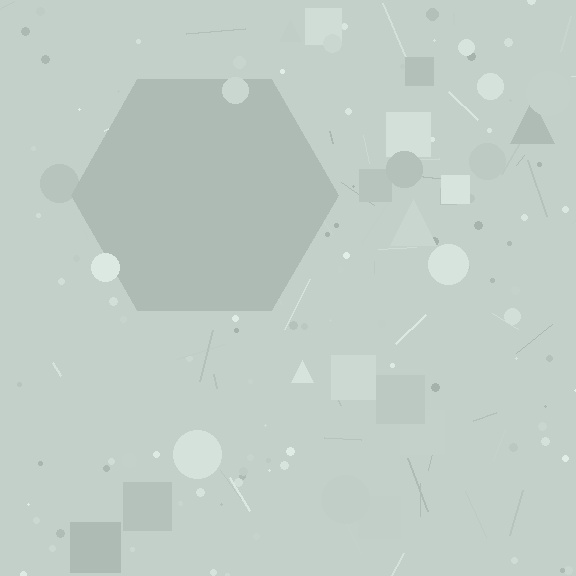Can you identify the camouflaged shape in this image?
The camouflaged shape is a hexagon.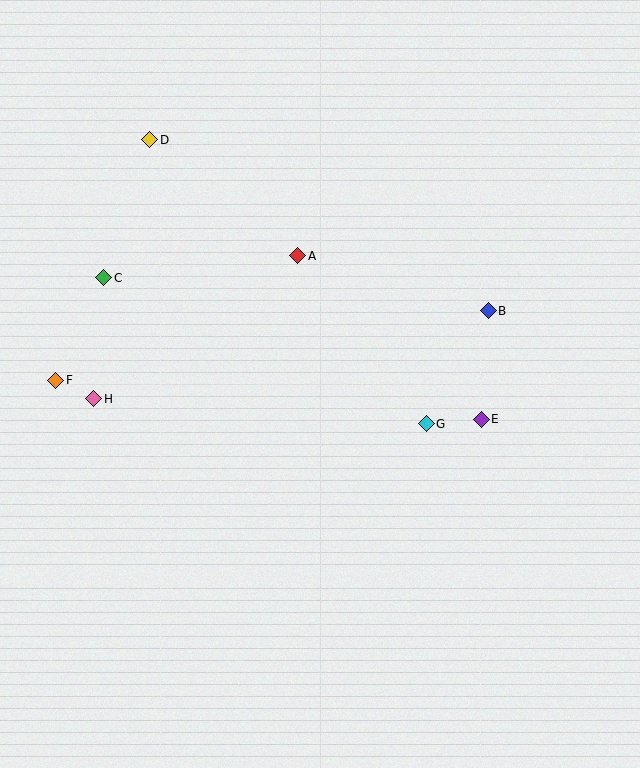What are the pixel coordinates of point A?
Point A is at (298, 256).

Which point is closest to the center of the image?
Point G at (426, 424) is closest to the center.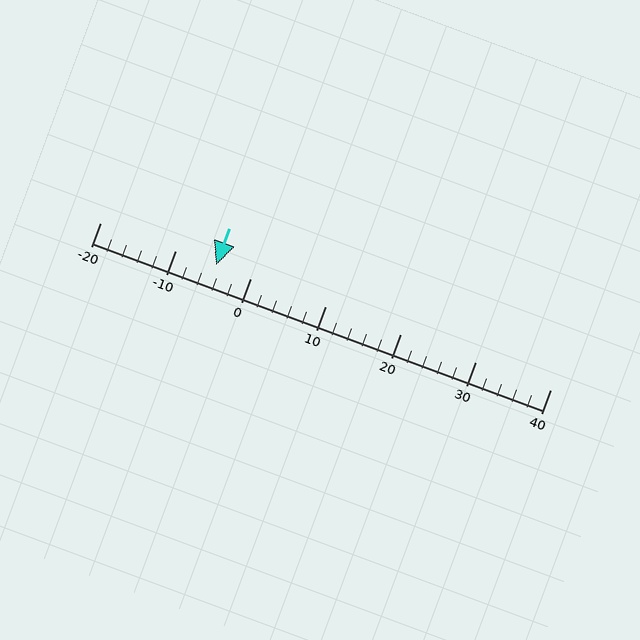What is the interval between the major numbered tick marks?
The major tick marks are spaced 10 units apart.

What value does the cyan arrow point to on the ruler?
The cyan arrow points to approximately -5.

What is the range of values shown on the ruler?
The ruler shows values from -20 to 40.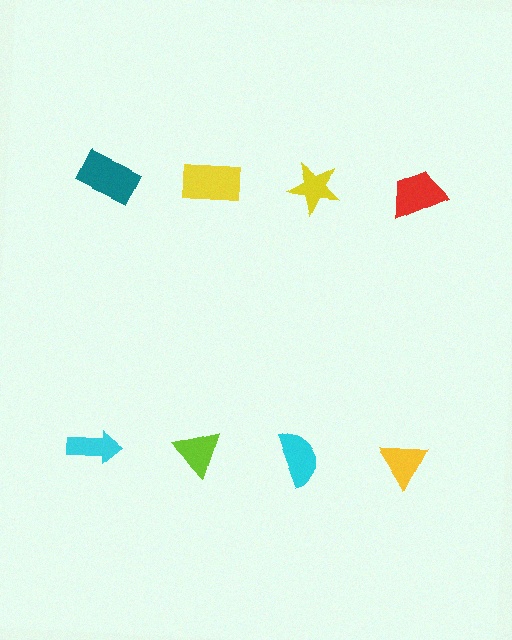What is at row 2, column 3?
A cyan semicircle.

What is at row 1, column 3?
A yellow star.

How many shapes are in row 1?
4 shapes.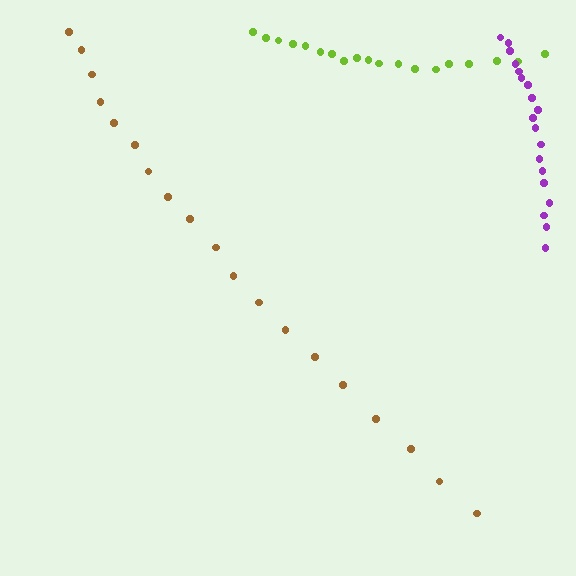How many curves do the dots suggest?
There are 3 distinct paths.